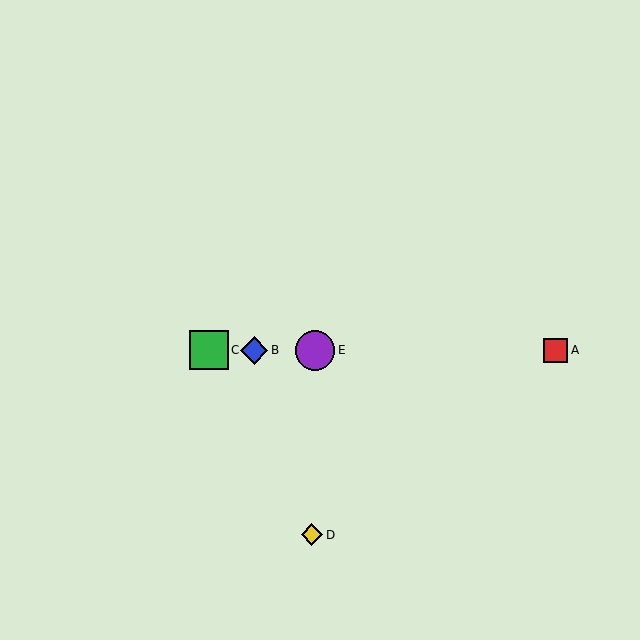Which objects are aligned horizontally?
Objects A, B, C, E are aligned horizontally.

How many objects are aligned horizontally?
4 objects (A, B, C, E) are aligned horizontally.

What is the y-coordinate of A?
Object A is at y≈350.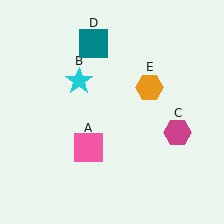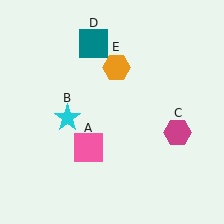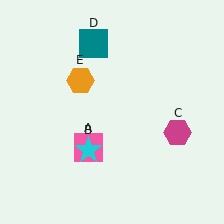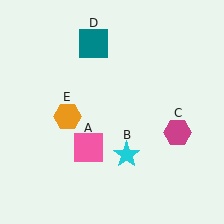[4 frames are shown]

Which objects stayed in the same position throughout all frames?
Pink square (object A) and magenta hexagon (object C) and teal square (object D) remained stationary.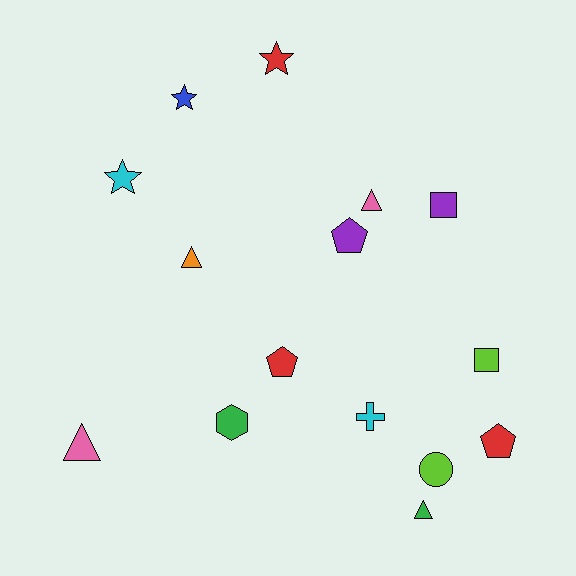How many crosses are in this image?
There is 1 cross.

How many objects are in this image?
There are 15 objects.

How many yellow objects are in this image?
There are no yellow objects.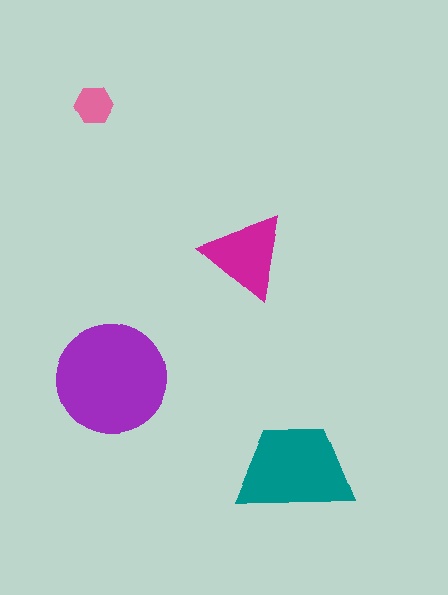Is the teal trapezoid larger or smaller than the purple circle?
Smaller.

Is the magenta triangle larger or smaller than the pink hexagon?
Larger.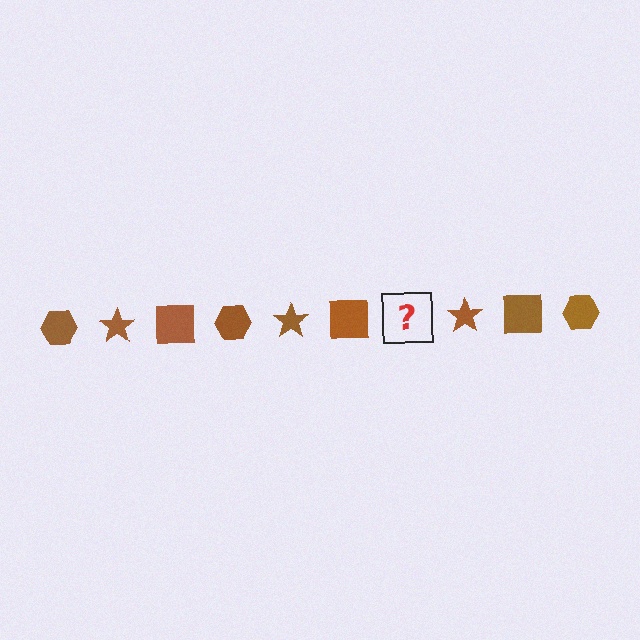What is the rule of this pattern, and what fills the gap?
The rule is that the pattern cycles through hexagon, star, square shapes in brown. The gap should be filled with a brown hexagon.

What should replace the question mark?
The question mark should be replaced with a brown hexagon.